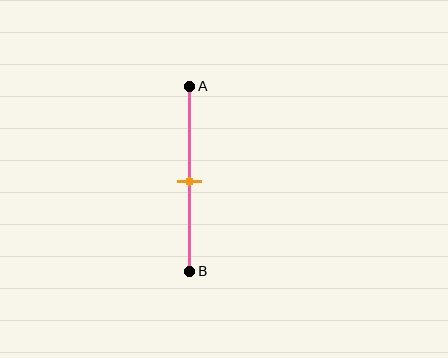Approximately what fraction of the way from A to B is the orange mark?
The orange mark is approximately 50% of the way from A to B.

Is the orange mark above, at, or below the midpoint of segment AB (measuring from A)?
The orange mark is approximately at the midpoint of segment AB.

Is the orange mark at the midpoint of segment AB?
Yes, the mark is approximately at the midpoint.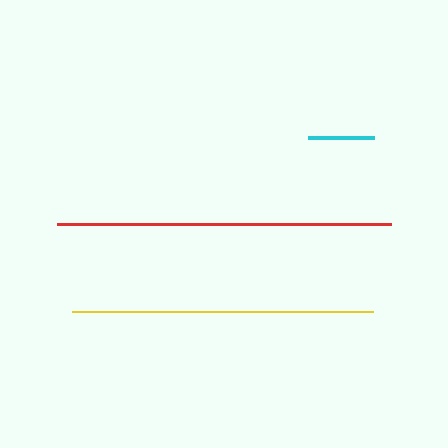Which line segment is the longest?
The red line is the longest at approximately 334 pixels.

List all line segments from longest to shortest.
From longest to shortest: red, yellow, cyan.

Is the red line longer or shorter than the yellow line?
The red line is longer than the yellow line.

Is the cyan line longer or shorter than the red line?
The red line is longer than the cyan line.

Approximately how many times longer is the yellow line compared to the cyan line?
The yellow line is approximately 4.6 times the length of the cyan line.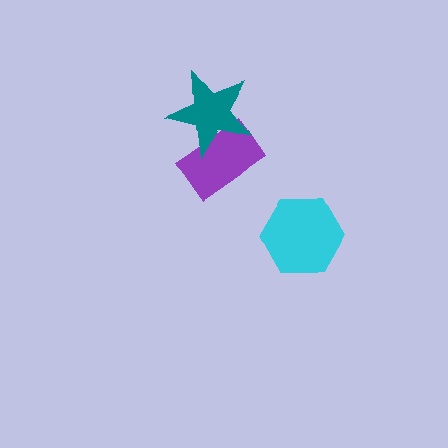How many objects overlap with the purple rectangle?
1 object overlaps with the purple rectangle.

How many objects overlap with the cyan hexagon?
0 objects overlap with the cyan hexagon.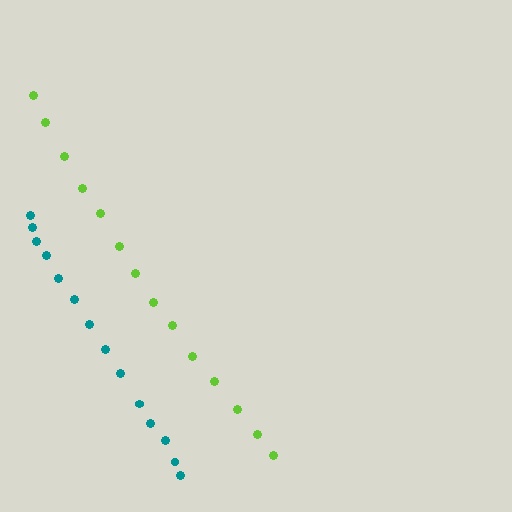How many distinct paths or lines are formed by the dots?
There are 2 distinct paths.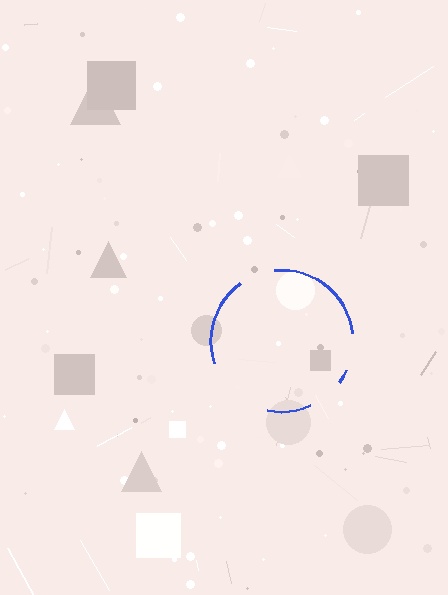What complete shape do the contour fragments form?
The contour fragments form a circle.